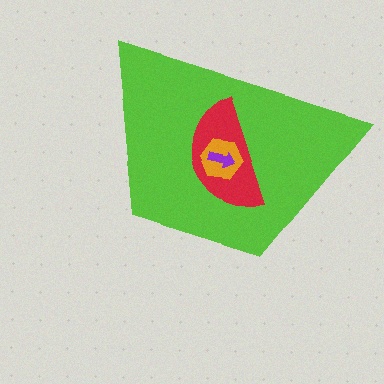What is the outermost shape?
The lime trapezoid.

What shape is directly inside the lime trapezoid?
The red semicircle.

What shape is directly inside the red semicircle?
The orange hexagon.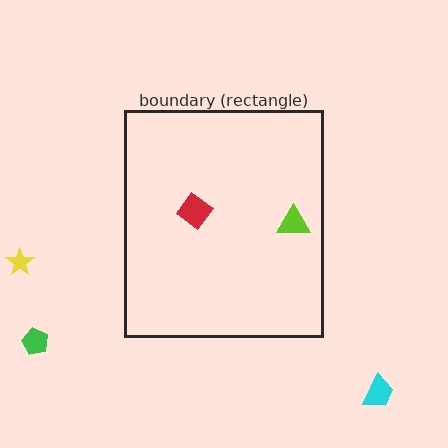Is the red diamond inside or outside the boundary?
Inside.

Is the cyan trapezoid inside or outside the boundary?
Outside.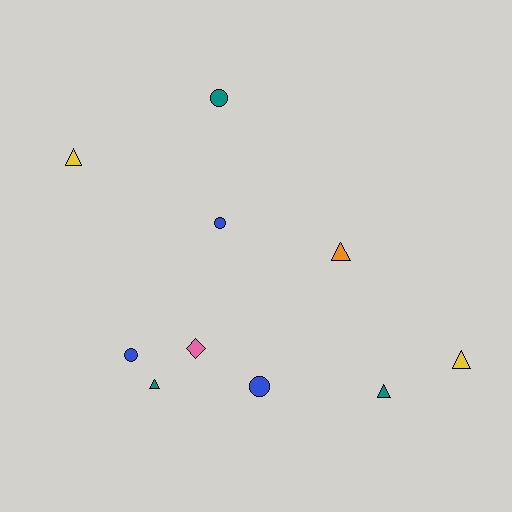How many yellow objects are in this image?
There are 2 yellow objects.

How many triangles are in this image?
There are 5 triangles.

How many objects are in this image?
There are 10 objects.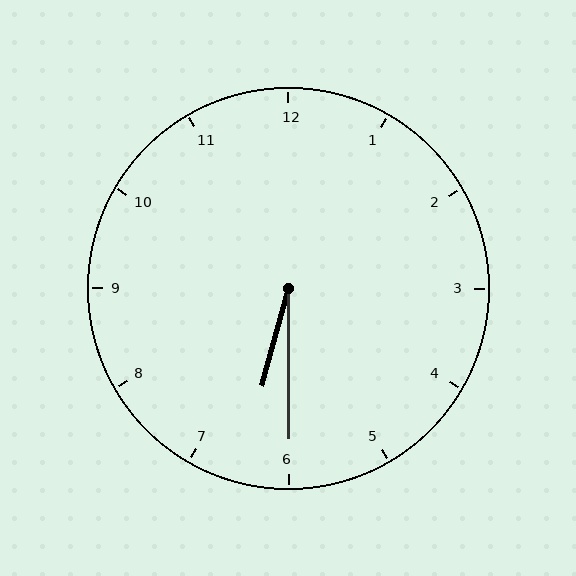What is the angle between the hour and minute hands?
Approximately 15 degrees.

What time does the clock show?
6:30.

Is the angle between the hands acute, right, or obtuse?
It is acute.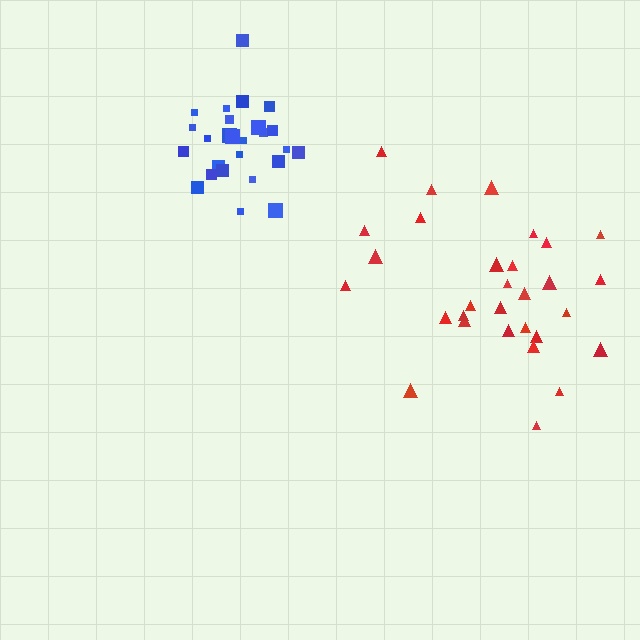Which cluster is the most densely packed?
Blue.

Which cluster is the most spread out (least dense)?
Red.